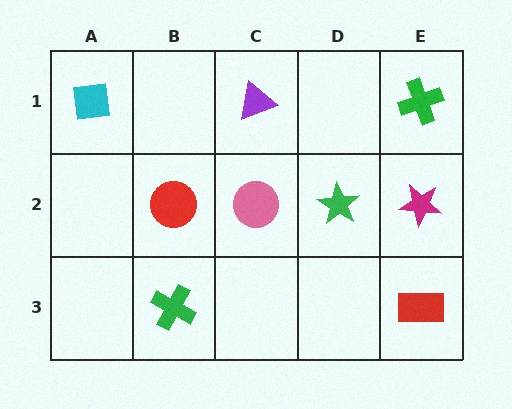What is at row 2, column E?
A magenta star.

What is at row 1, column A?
A cyan square.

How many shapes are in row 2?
4 shapes.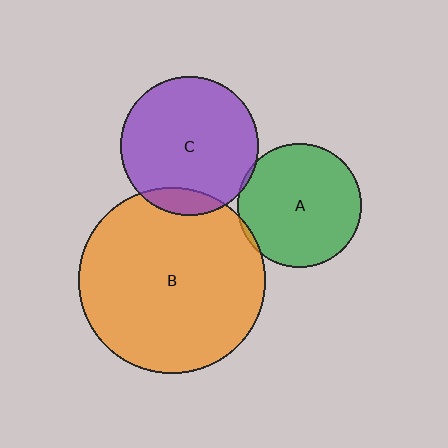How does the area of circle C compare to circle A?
Approximately 1.3 times.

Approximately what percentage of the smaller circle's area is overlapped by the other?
Approximately 10%.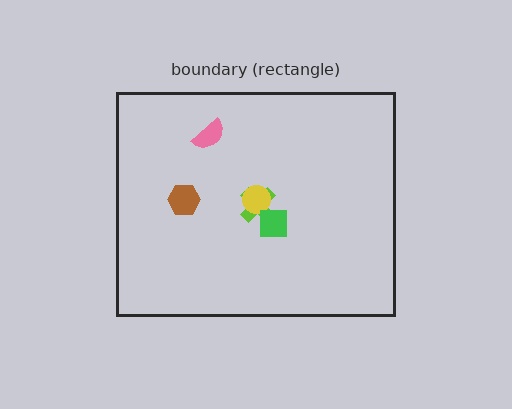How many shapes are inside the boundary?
5 inside, 0 outside.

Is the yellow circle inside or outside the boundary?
Inside.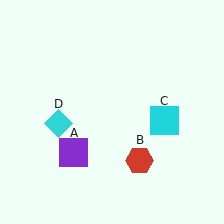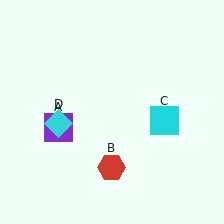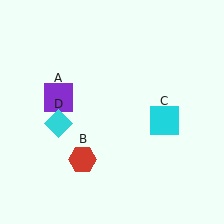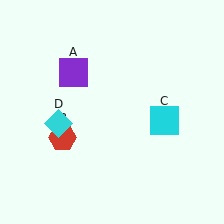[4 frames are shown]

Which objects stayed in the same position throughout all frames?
Cyan square (object C) and cyan diamond (object D) remained stationary.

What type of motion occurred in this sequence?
The purple square (object A), red hexagon (object B) rotated clockwise around the center of the scene.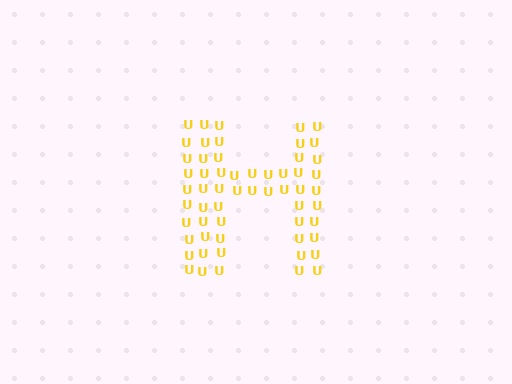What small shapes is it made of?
It is made of small letter U's.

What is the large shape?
The large shape is the letter H.